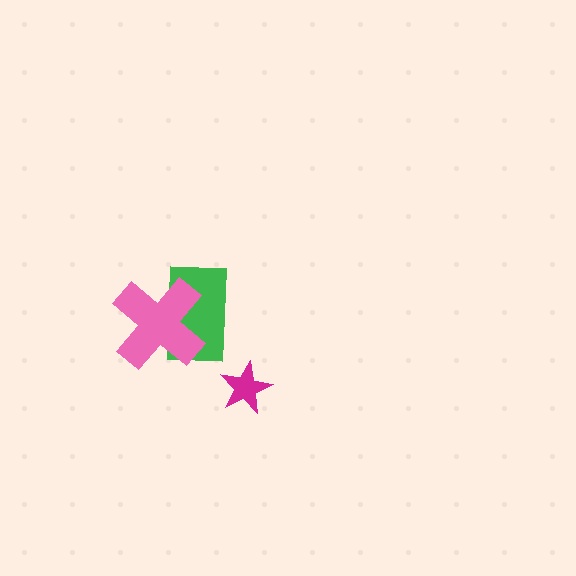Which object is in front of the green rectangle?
The pink cross is in front of the green rectangle.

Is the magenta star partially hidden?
No, no other shape covers it.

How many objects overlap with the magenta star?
0 objects overlap with the magenta star.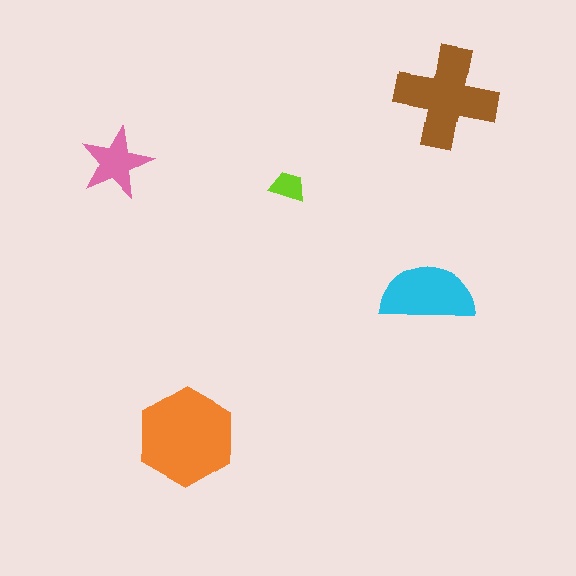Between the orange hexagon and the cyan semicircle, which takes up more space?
The orange hexagon.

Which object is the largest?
The orange hexagon.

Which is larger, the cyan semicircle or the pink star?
The cyan semicircle.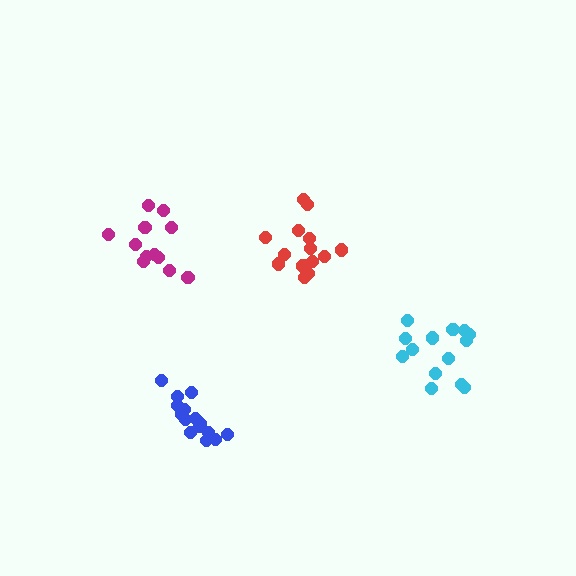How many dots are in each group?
Group 1: 15 dots, Group 2: 15 dots, Group 3: 14 dots, Group 4: 12 dots (56 total).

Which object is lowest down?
The blue cluster is bottommost.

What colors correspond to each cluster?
The clusters are colored: blue, red, cyan, magenta.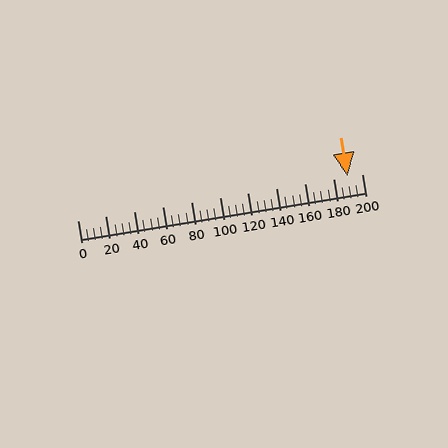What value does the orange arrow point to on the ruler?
The orange arrow points to approximately 190.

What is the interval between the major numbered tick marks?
The major tick marks are spaced 20 units apart.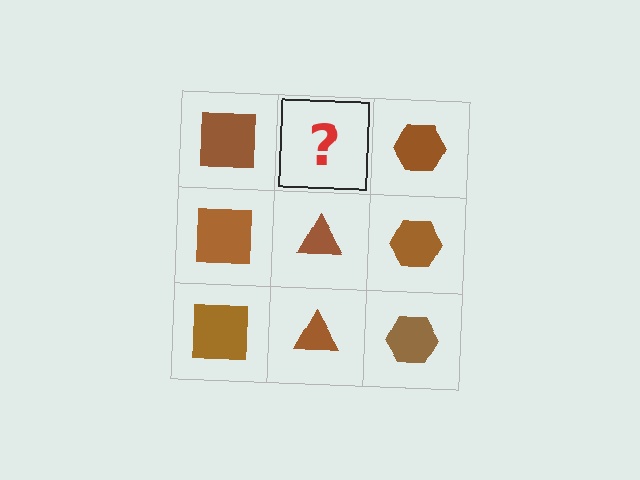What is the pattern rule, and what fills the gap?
The rule is that each column has a consistent shape. The gap should be filled with a brown triangle.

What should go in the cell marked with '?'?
The missing cell should contain a brown triangle.